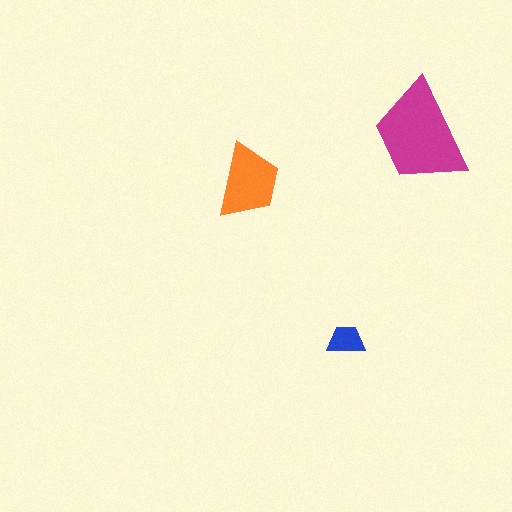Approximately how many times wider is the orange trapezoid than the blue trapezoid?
About 2 times wider.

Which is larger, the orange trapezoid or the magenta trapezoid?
The magenta one.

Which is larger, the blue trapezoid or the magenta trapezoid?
The magenta one.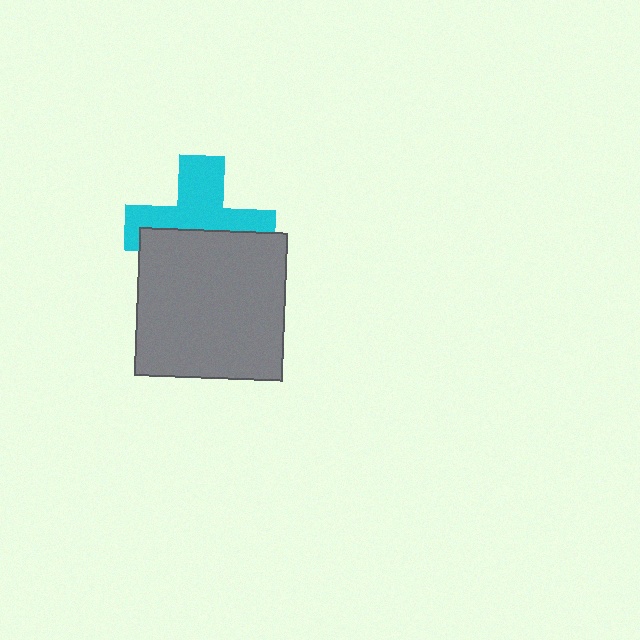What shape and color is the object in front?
The object in front is a gray square.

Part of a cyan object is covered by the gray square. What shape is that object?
It is a cross.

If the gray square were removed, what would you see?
You would see the complete cyan cross.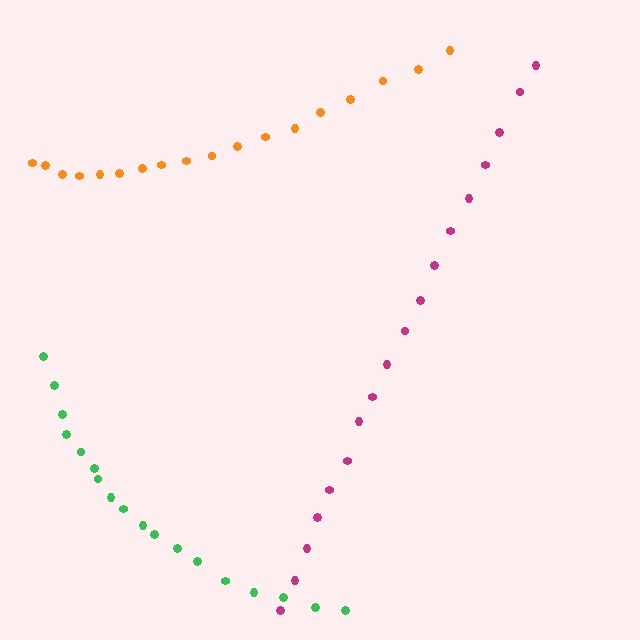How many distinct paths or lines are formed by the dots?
There are 3 distinct paths.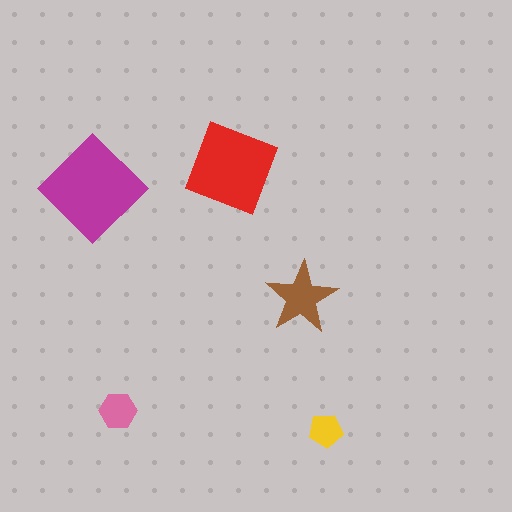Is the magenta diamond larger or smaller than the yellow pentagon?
Larger.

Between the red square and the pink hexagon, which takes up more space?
The red square.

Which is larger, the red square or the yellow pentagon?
The red square.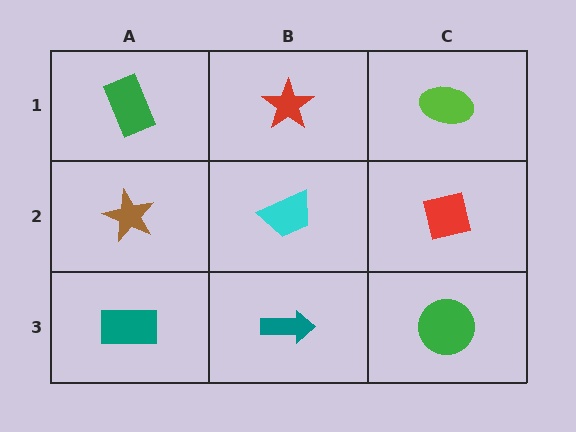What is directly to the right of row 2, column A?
A cyan trapezoid.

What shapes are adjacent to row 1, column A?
A brown star (row 2, column A), a red star (row 1, column B).